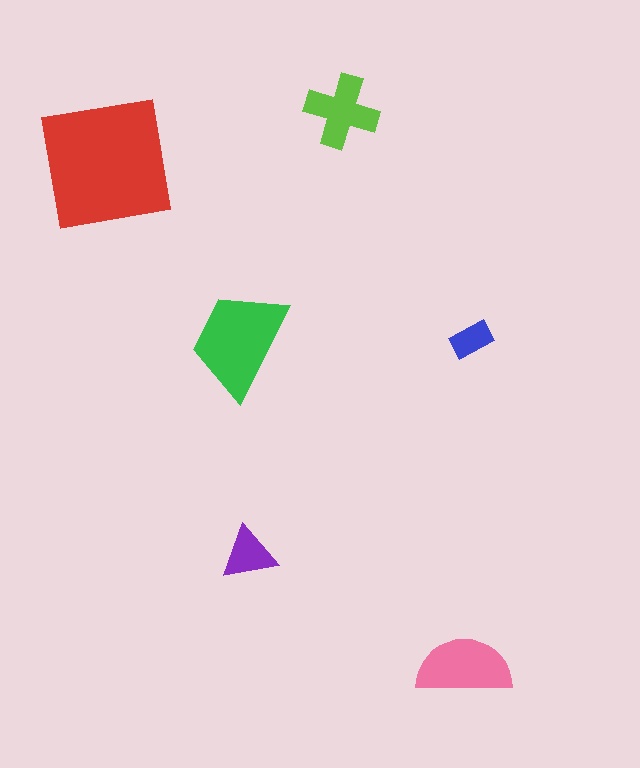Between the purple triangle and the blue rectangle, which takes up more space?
The purple triangle.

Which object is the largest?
The red square.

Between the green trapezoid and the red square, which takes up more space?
The red square.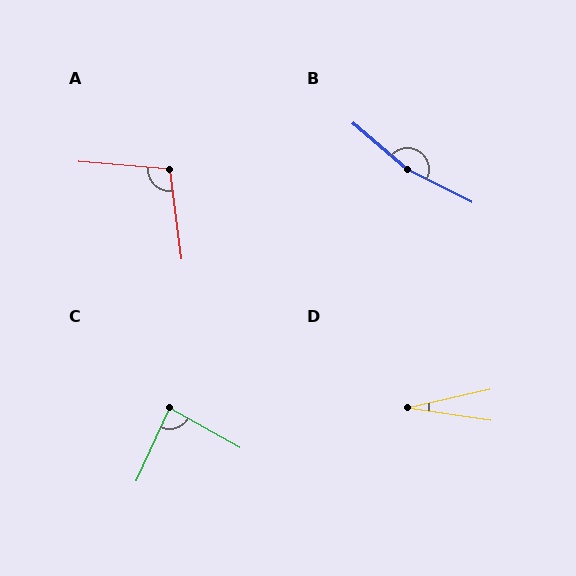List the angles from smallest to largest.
D (22°), C (85°), A (102°), B (167°).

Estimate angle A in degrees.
Approximately 102 degrees.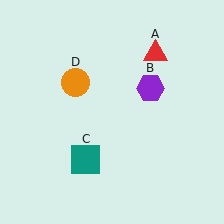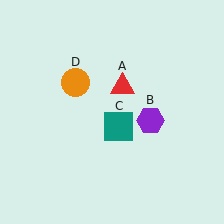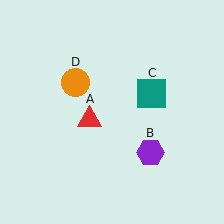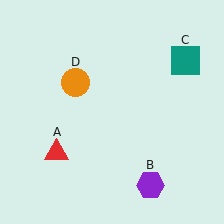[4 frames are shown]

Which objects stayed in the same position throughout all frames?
Orange circle (object D) remained stationary.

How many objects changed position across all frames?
3 objects changed position: red triangle (object A), purple hexagon (object B), teal square (object C).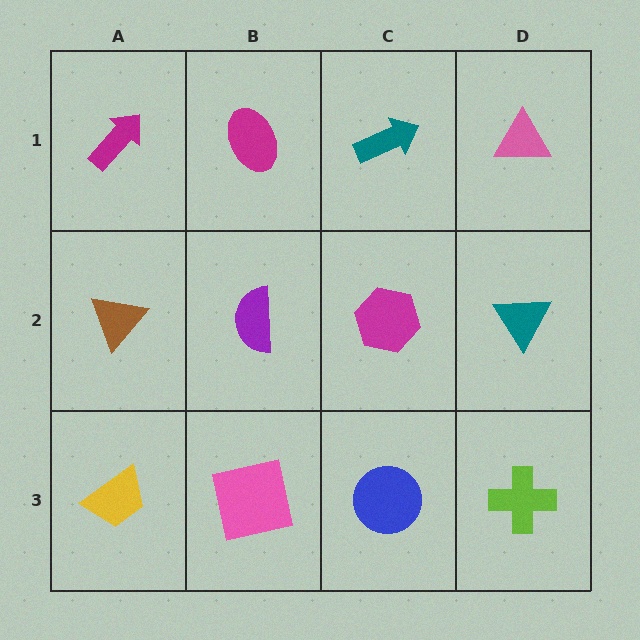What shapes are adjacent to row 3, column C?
A magenta hexagon (row 2, column C), a pink square (row 3, column B), a lime cross (row 3, column D).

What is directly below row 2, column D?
A lime cross.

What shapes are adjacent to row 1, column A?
A brown triangle (row 2, column A), a magenta ellipse (row 1, column B).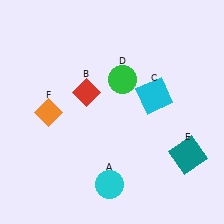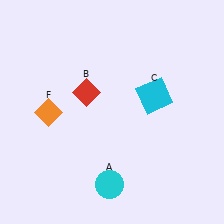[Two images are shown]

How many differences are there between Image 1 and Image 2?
There are 2 differences between the two images.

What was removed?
The teal square (E), the green circle (D) were removed in Image 2.